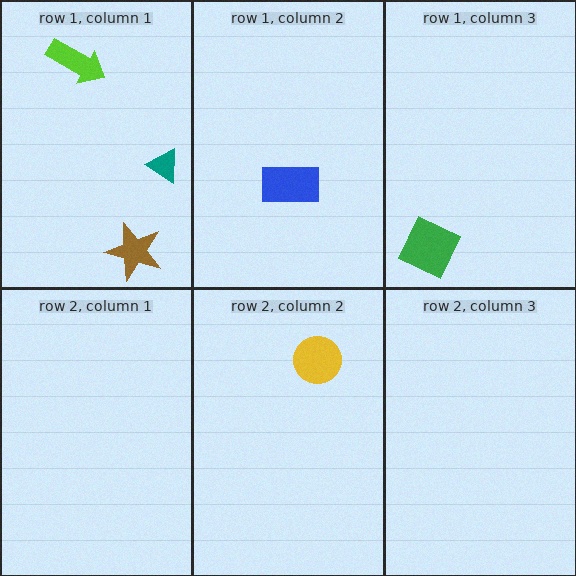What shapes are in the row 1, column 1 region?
The brown star, the lime arrow, the teal triangle.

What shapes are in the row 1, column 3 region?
The green square.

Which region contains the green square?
The row 1, column 3 region.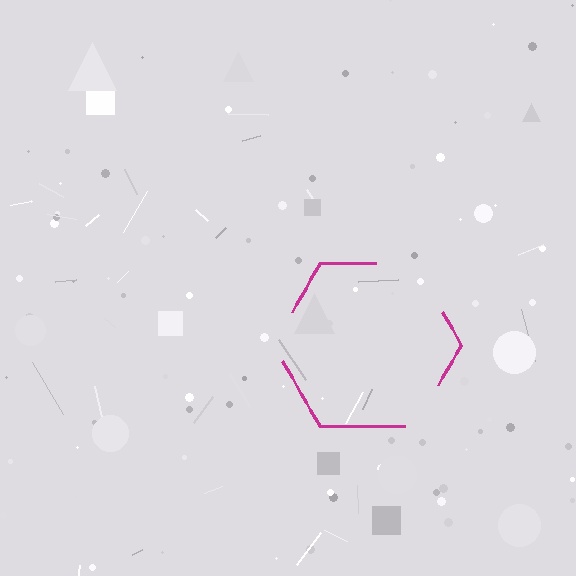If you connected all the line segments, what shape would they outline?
They would outline a hexagon.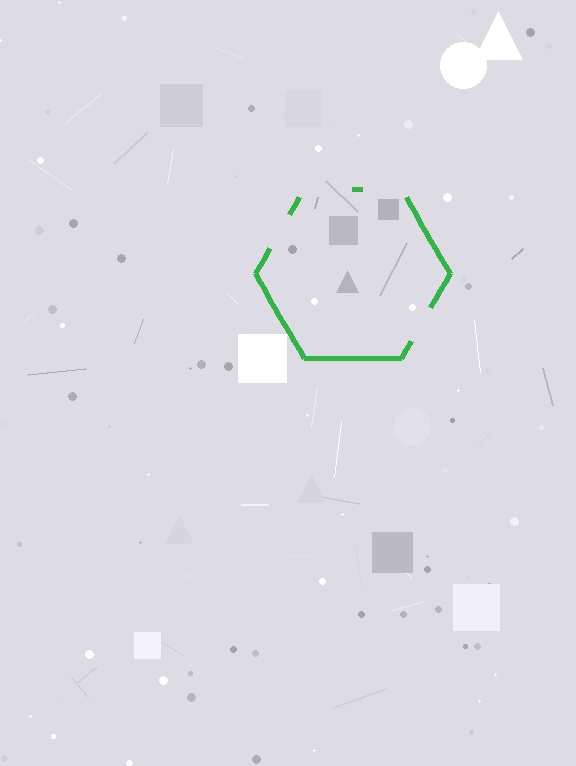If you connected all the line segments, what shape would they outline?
They would outline a hexagon.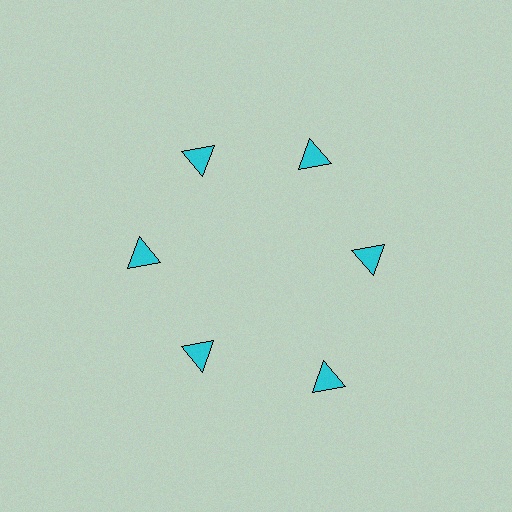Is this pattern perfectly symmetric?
No. The 6 cyan triangles are arranged in a ring, but one element near the 5 o'clock position is pushed outward from the center, breaking the 6-fold rotational symmetry.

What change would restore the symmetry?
The symmetry would be restored by moving it inward, back onto the ring so that all 6 triangles sit at equal angles and equal distance from the center.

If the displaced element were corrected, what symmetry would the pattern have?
It would have 6-fold rotational symmetry — the pattern would map onto itself every 60 degrees.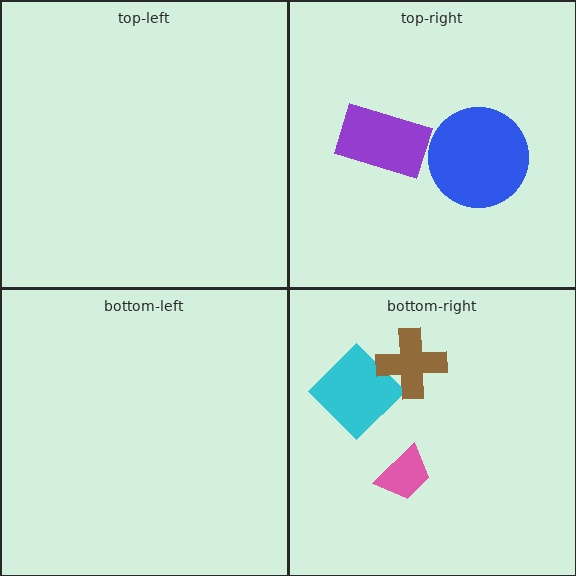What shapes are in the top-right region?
The blue circle, the purple rectangle.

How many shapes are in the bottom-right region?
3.